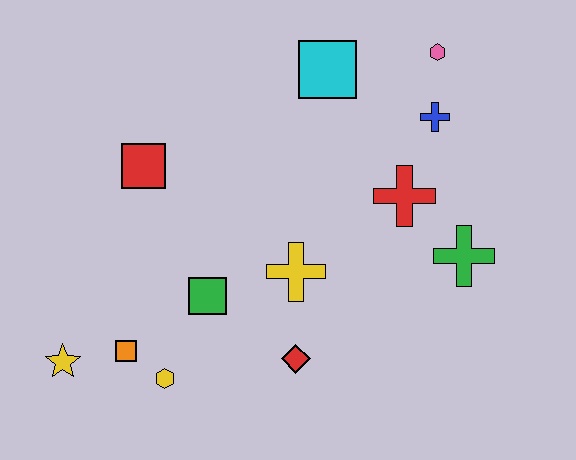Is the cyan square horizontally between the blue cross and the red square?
Yes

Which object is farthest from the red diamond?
The pink hexagon is farthest from the red diamond.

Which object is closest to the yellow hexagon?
The orange square is closest to the yellow hexagon.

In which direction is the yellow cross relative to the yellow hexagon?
The yellow cross is to the right of the yellow hexagon.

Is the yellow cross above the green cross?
No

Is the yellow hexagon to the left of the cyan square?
Yes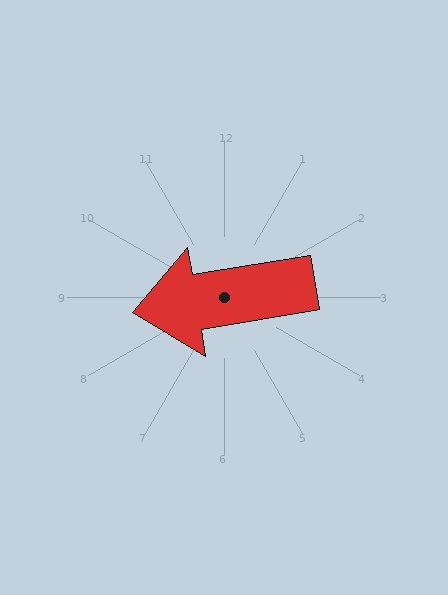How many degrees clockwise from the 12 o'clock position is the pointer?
Approximately 261 degrees.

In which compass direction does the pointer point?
West.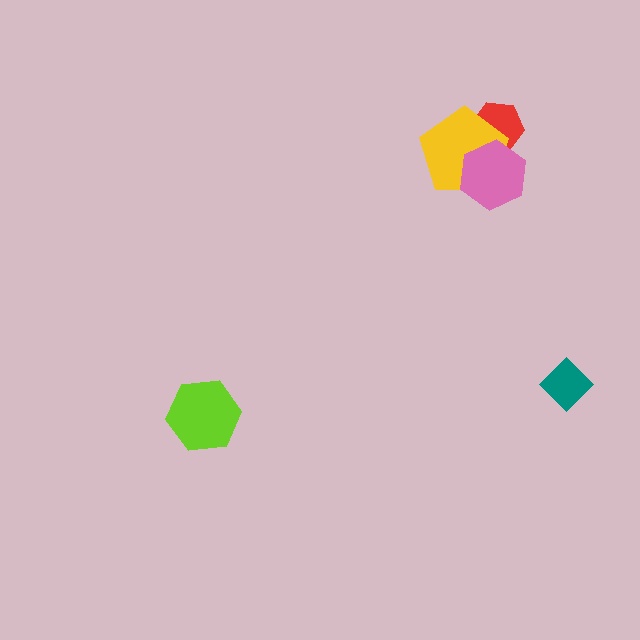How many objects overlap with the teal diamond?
0 objects overlap with the teal diamond.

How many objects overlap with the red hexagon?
2 objects overlap with the red hexagon.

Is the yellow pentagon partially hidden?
Yes, it is partially covered by another shape.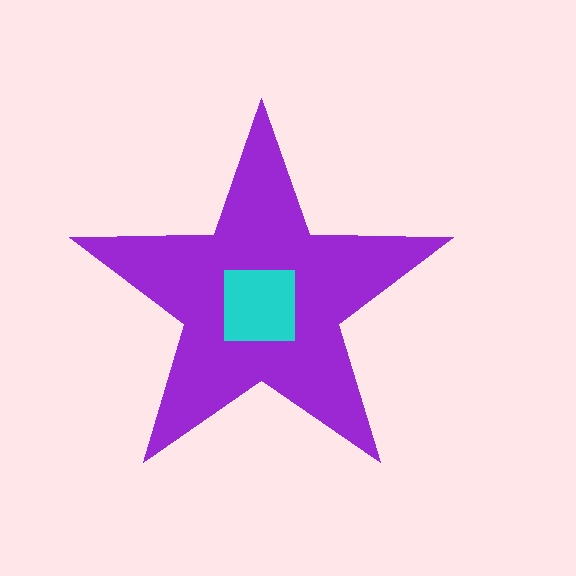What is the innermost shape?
The cyan square.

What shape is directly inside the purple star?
The cyan square.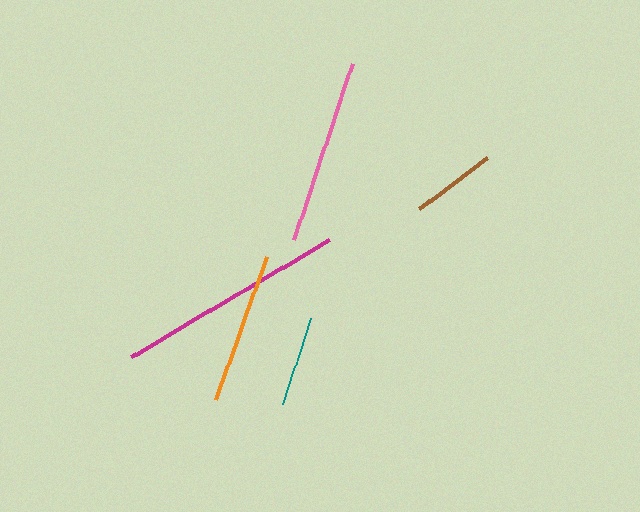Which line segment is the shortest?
The brown line is the shortest at approximately 85 pixels.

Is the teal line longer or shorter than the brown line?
The teal line is longer than the brown line.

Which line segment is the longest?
The magenta line is the longest at approximately 231 pixels.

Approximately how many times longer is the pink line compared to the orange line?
The pink line is approximately 1.2 times the length of the orange line.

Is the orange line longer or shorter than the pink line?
The pink line is longer than the orange line.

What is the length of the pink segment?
The pink segment is approximately 185 pixels long.